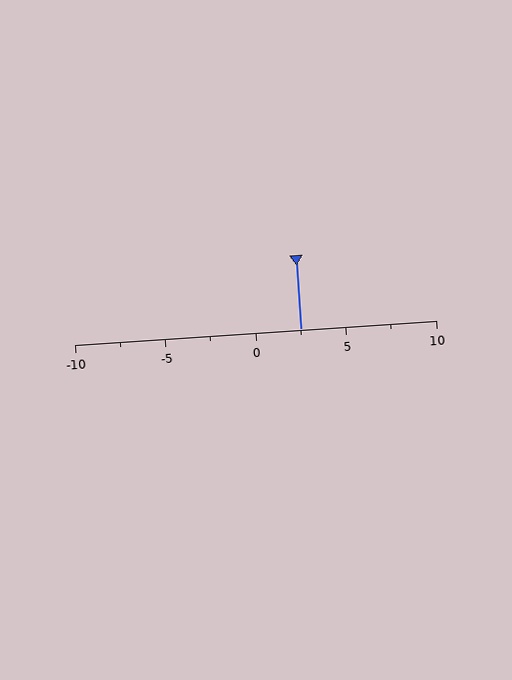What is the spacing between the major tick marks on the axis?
The major ticks are spaced 5 apart.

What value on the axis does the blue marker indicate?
The marker indicates approximately 2.5.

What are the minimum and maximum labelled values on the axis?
The axis runs from -10 to 10.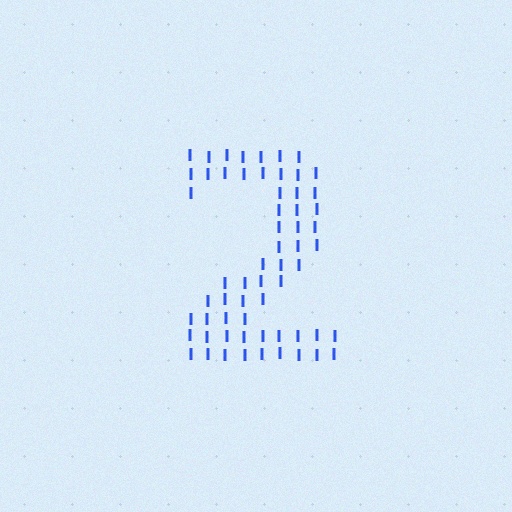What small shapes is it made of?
It is made of small letter I's.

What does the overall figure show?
The overall figure shows the digit 2.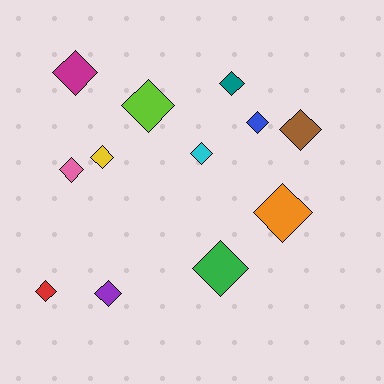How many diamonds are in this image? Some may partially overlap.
There are 12 diamonds.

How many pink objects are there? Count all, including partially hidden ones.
There is 1 pink object.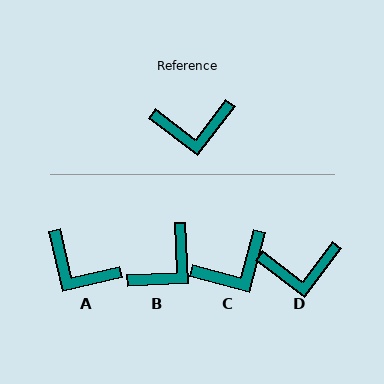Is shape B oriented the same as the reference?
No, it is off by about 40 degrees.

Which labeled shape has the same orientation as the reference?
D.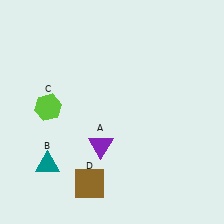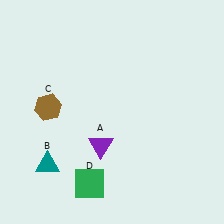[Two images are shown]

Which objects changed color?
C changed from lime to brown. D changed from brown to green.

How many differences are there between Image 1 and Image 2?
There are 2 differences between the two images.